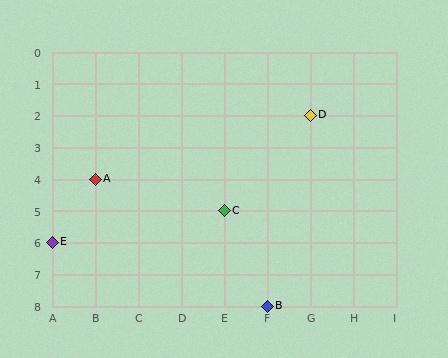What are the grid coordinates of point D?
Point D is at grid coordinates (G, 2).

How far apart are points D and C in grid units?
Points D and C are 2 columns and 3 rows apart (about 3.6 grid units diagonally).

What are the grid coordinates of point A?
Point A is at grid coordinates (B, 4).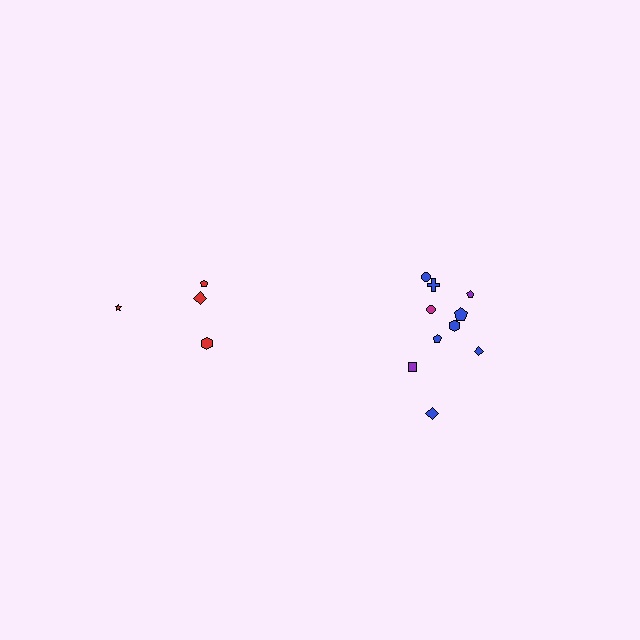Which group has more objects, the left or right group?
The right group.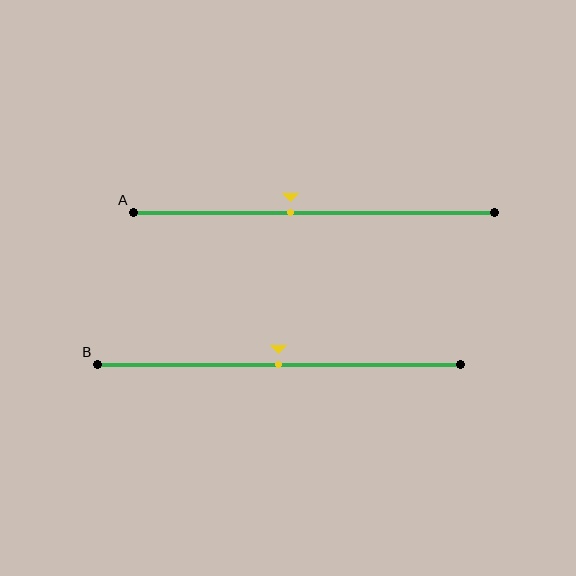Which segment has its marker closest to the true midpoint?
Segment B has its marker closest to the true midpoint.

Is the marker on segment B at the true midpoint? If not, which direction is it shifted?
Yes, the marker on segment B is at the true midpoint.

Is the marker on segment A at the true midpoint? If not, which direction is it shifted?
No, the marker on segment A is shifted to the left by about 7% of the segment length.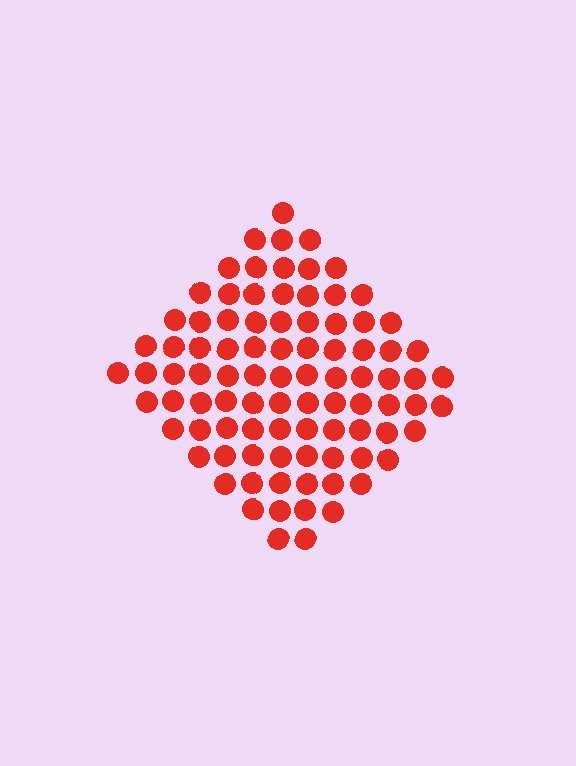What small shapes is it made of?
It is made of small circles.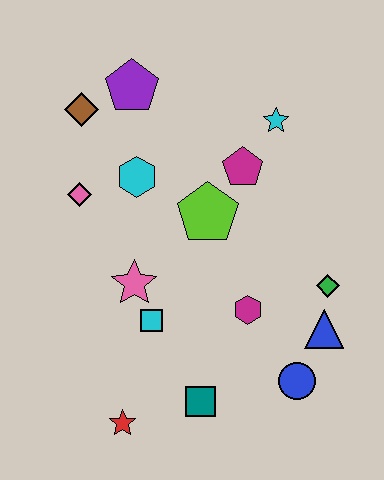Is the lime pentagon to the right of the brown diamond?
Yes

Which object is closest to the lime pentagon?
The magenta pentagon is closest to the lime pentagon.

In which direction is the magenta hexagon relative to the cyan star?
The magenta hexagon is below the cyan star.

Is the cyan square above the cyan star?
No